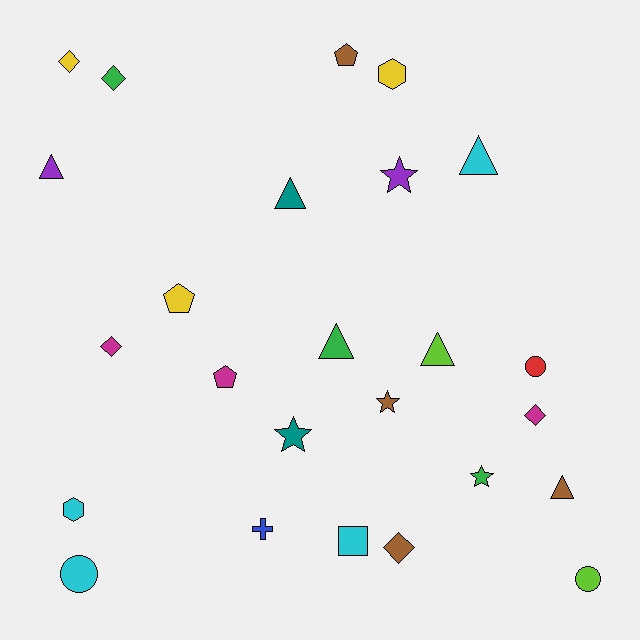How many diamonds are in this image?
There are 5 diamonds.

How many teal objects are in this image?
There are 2 teal objects.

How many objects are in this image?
There are 25 objects.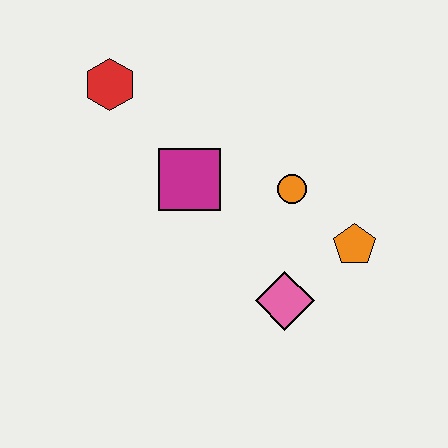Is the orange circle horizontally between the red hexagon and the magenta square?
No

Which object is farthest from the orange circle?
The red hexagon is farthest from the orange circle.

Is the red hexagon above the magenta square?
Yes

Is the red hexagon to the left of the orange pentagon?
Yes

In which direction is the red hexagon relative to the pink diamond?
The red hexagon is above the pink diamond.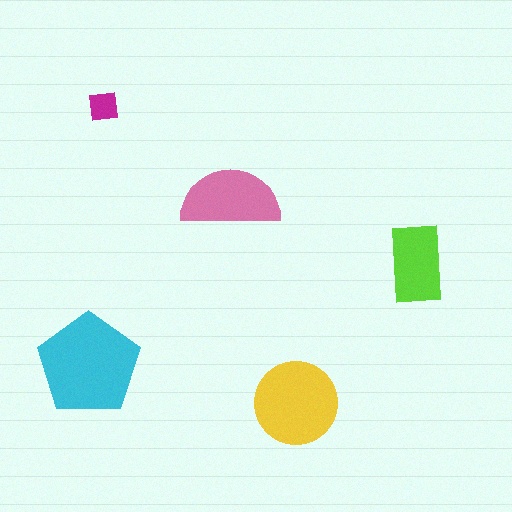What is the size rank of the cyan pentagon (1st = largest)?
1st.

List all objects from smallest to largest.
The magenta square, the lime rectangle, the pink semicircle, the yellow circle, the cyan pentagon.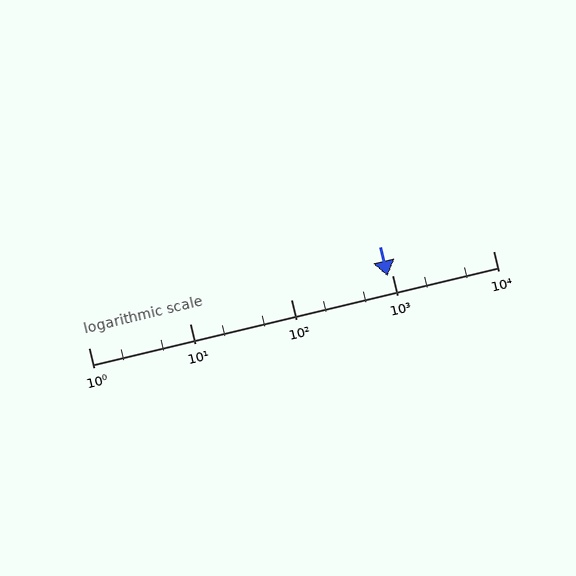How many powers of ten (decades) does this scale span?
The scale spans 4 decades, from 1 to 10000.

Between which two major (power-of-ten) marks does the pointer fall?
The pointer is between 100 and 1000.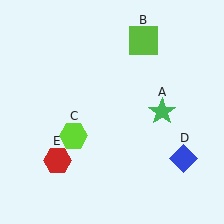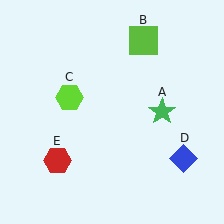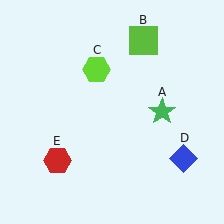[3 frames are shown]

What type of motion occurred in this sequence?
The lime hexagon (object C) rotated clockwise around the center of the scene.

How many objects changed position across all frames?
1 object changed position: lime hexagon (object C).